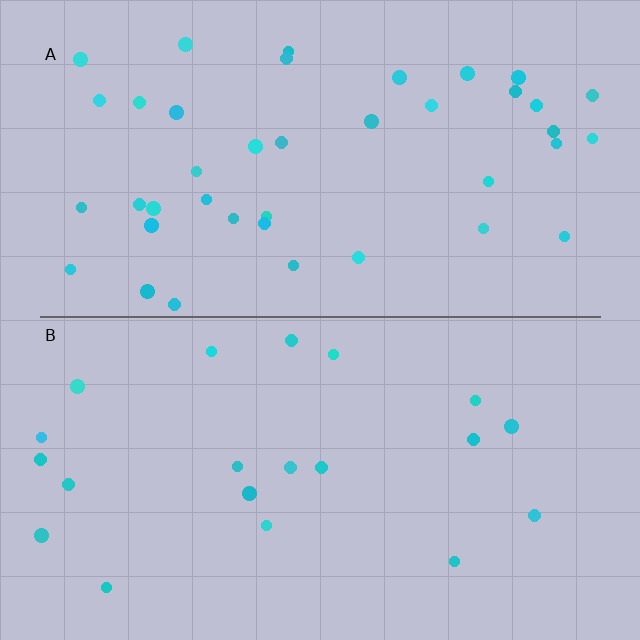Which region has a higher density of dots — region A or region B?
A (the top).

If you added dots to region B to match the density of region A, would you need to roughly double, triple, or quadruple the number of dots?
Approximately double.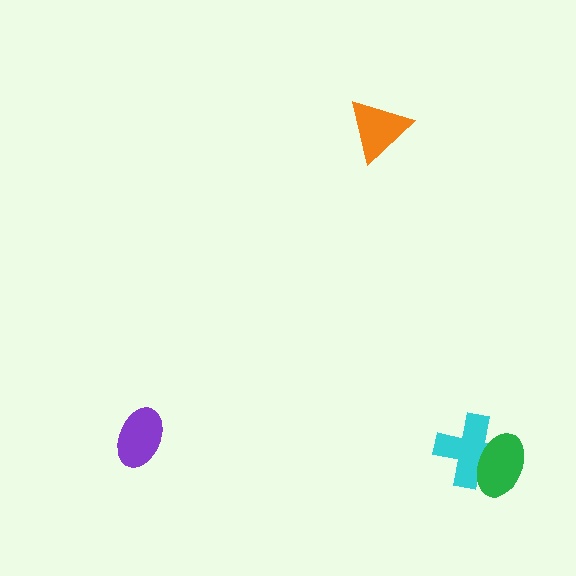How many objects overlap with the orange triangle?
0 objects overlap with the orange triangle.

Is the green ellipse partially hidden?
No, no other shape covers it.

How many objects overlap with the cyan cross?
1 object overlaps with the cyan cross.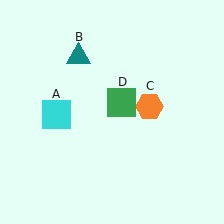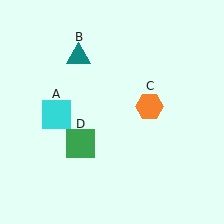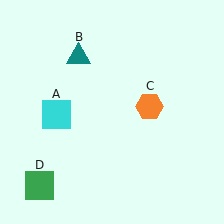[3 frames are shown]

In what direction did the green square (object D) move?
The green square (object D) moved down and to the left.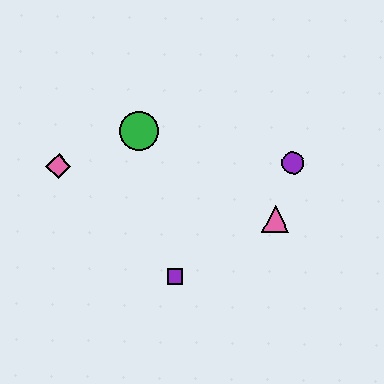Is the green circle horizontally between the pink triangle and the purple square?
No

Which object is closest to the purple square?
The pink triangle is closest to the purple square.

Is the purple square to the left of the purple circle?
Yes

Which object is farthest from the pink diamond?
The purple circle is farthest from the pink diamond.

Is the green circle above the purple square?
Yes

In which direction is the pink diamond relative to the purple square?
The pink diamond is to the left of the purple square.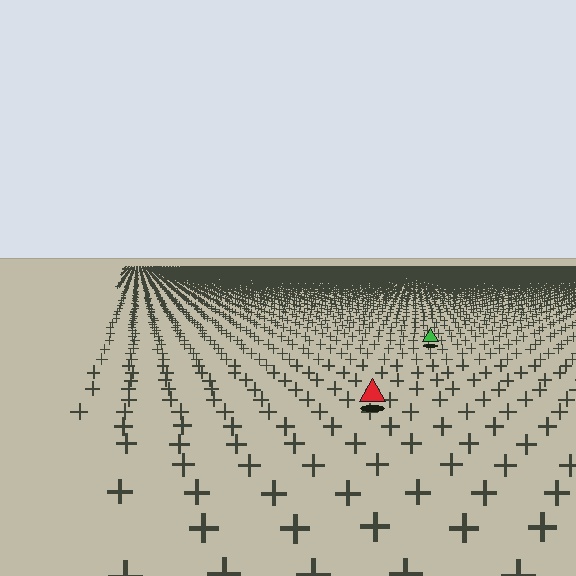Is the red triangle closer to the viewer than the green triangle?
Yes. The red triangle is closer — you can tell from the texture gradient: the ground texture is coarser near it.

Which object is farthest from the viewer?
The green triangle is farthest from the viewer. It appears smaller and the ground texture around it is denser.